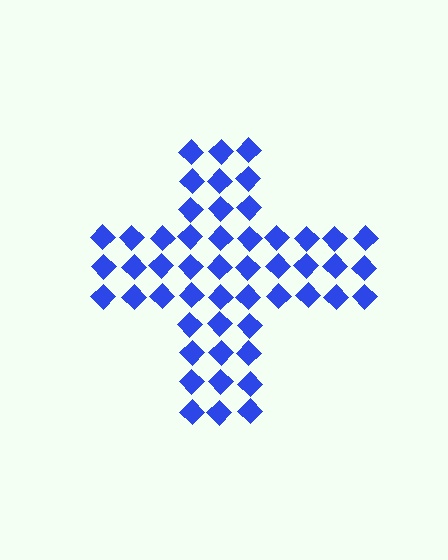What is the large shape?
The large shape is a cross.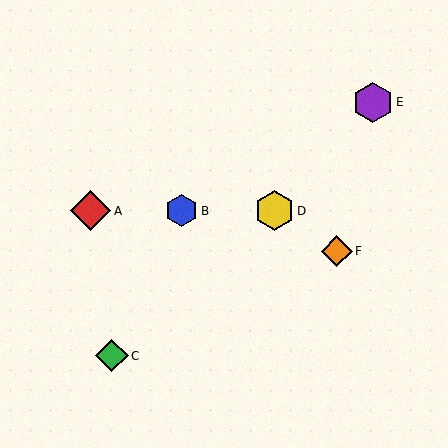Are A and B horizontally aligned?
Yes, both are at y≈211.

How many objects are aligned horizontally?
3 objects (A, B, D) are aligned horizontally.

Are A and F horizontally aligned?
No, A is at y≈211 and F is at y≈251.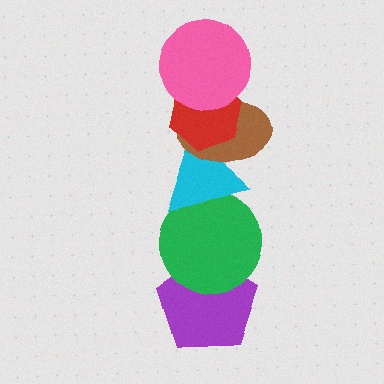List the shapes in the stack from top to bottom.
From top to bottom: the pink circle, the red hexagon, the brown ellipse, the cyan triangle, the green circle, the purple pentagon.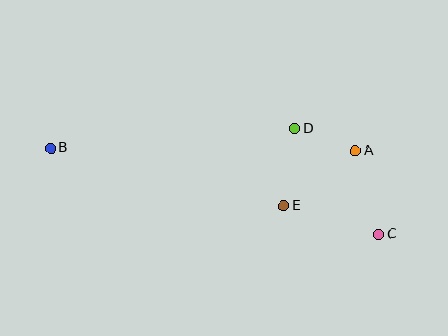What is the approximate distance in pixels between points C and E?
The distance between C and E is approximately 99 pixels.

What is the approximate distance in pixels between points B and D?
The distance between B and D is approximately 245 pixels.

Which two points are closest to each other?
Points A and D are closest to each other.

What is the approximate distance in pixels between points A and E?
The distance between A and E is approximately 90 pixels.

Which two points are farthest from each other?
Points B and C are farthest from each other.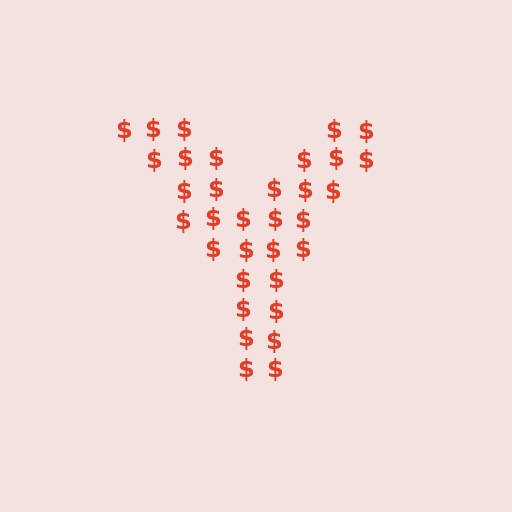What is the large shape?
The large shape is the letter Y.